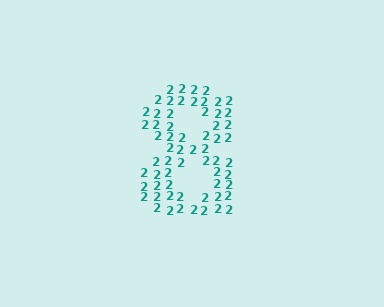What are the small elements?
The small elements are digit 2's.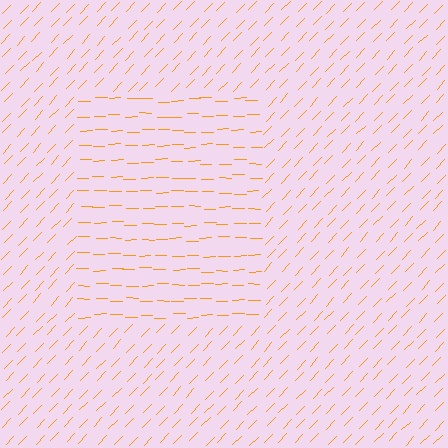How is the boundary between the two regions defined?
The boundary is defined purely by a change in line orientation (approximately 45 degrees difference). All lines are the same color and thickness.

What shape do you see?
I see a rectangle.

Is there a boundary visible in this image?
Yes, there is a texture boundary formed by a change in line orientation.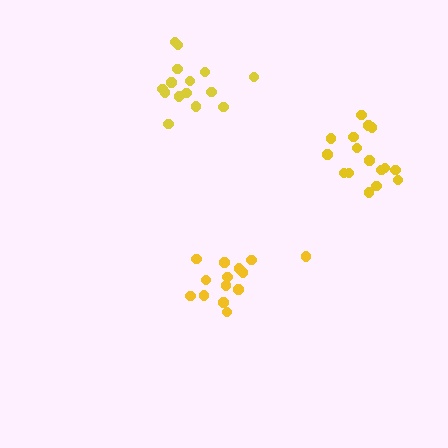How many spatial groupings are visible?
There are 3 spatial groupings.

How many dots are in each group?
Group 1: 14 dots, Group 2: 16 dots, Group 3: 16 dots (46 total).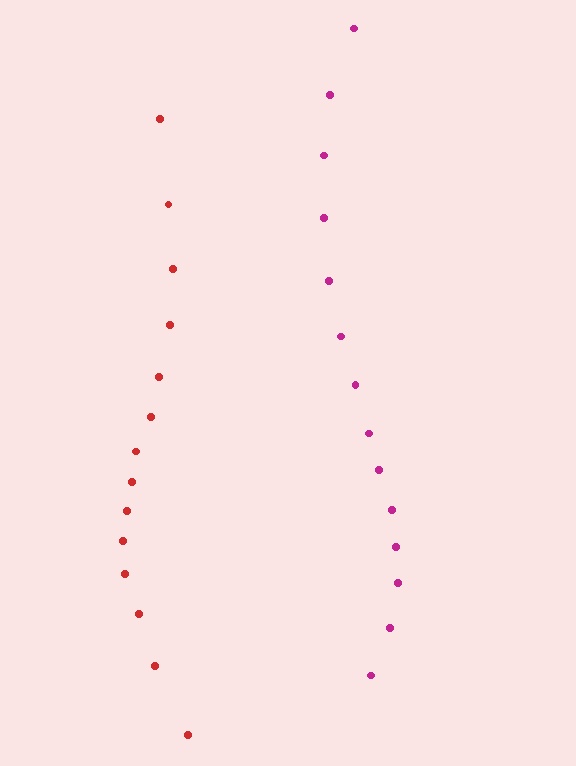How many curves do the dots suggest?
There are 2 distinct paths.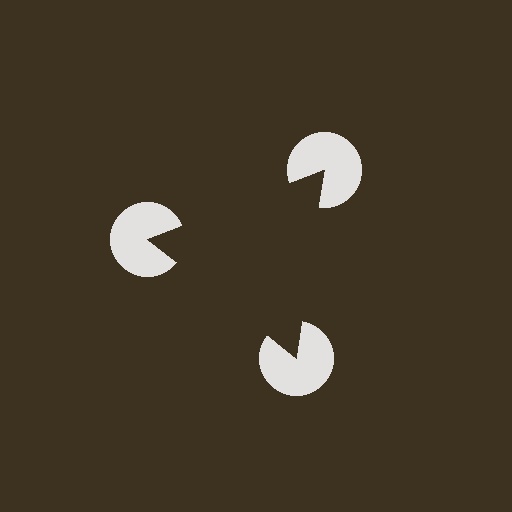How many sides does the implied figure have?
3 sides.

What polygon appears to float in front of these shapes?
An illusory triangle — its edges are inferred from the aligned wedge cuts in the pac-man discs, not physically drawn.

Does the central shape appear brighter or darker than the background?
It typically appears slightly darker than the background, even though no actual brightness change is drawn.